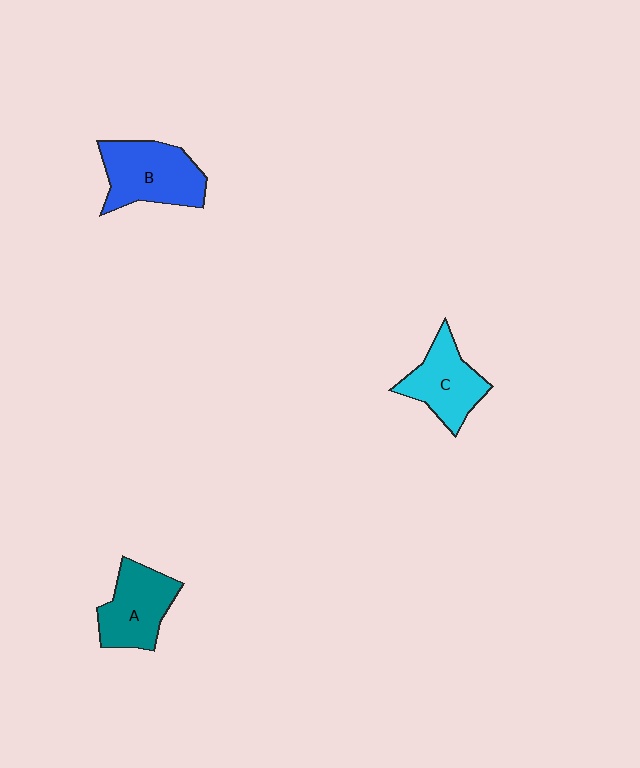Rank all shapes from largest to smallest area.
From largest to smallest: B (blue), A (teal), C (cyan).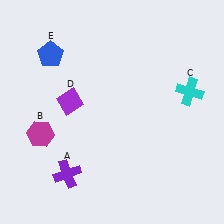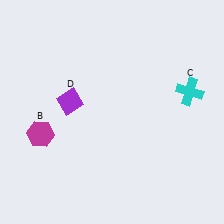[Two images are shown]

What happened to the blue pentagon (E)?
The blue pentagon (E) was removed in Image 2. It was in the top-left area of Image 1.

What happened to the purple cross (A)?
The purple cross (A) was removed in Image 2. It was in the bottom-left area of Image 1.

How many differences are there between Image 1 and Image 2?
There are 2 differences between the two images.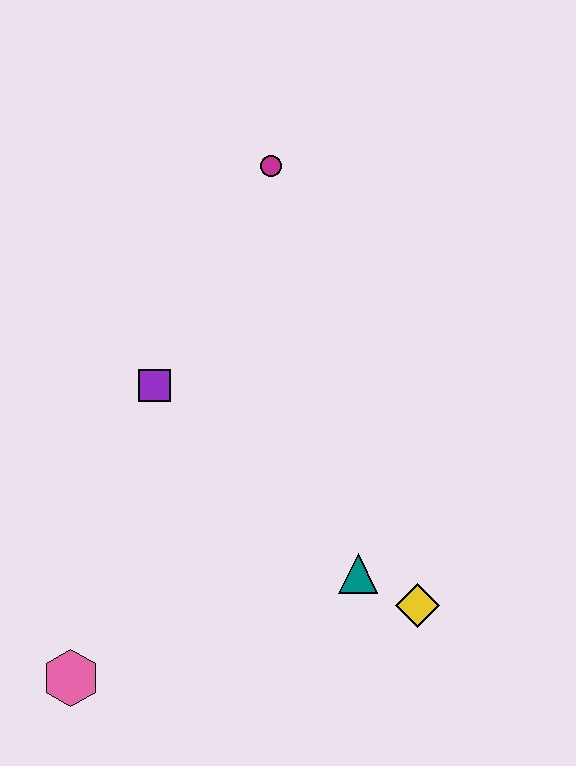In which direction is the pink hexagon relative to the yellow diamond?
The pink hexagon is to the left of the yellow diamond.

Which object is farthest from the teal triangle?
The magenta circle is farthest from the teal triangle.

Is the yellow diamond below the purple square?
Yes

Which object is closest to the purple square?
The magenta circle is closest to the purple square.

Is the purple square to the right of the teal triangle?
No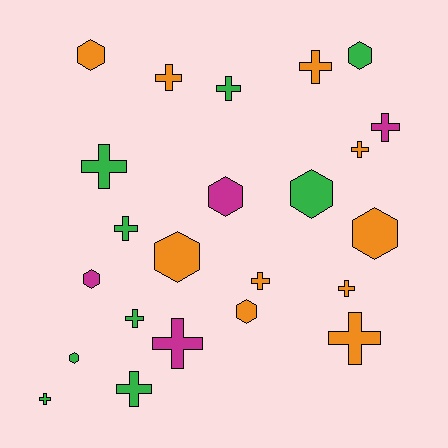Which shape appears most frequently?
Cross, with 14 objects.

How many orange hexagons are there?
There are 4 orange hexagons.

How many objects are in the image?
There are 23 objects.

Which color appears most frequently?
Orange, with 10 objects.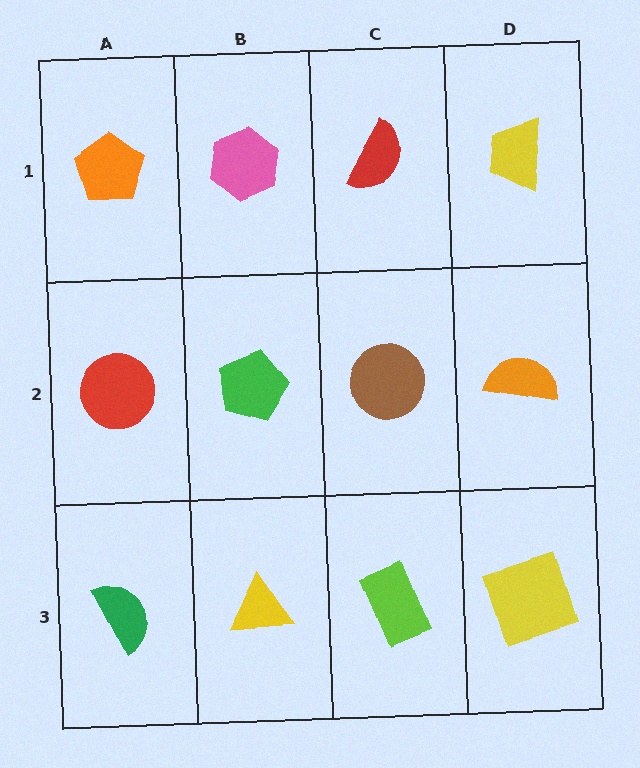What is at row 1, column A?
An orange pentagon.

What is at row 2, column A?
A red circle.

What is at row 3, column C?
A lime rectangle.